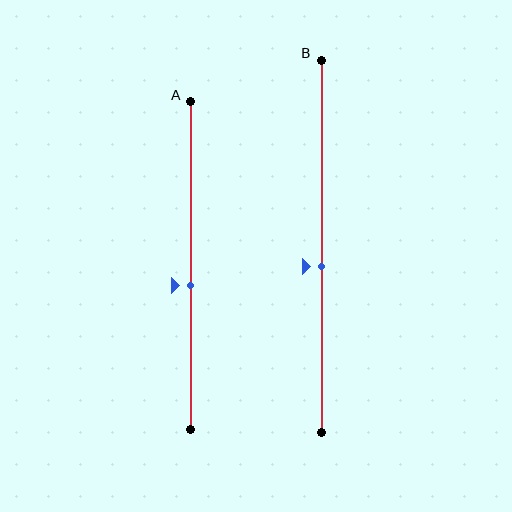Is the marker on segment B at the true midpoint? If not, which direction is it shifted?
No, the marker on segment B is shifted downward by about 5% of the segment length.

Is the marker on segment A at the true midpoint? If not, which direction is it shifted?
No, the marker on segment A is shifted downward by about 6% of the segment length.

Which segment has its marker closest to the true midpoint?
Segment B has its marker closest to the true midpoint.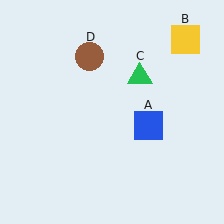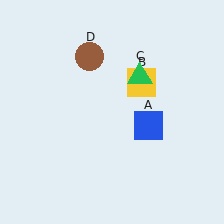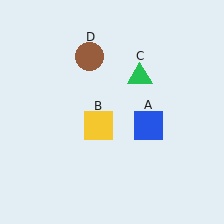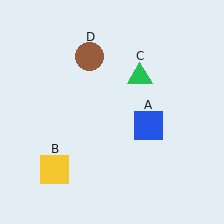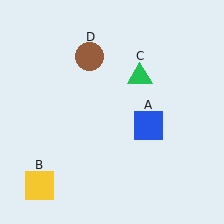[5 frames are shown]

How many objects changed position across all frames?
1 object changed position: yellow square (object B).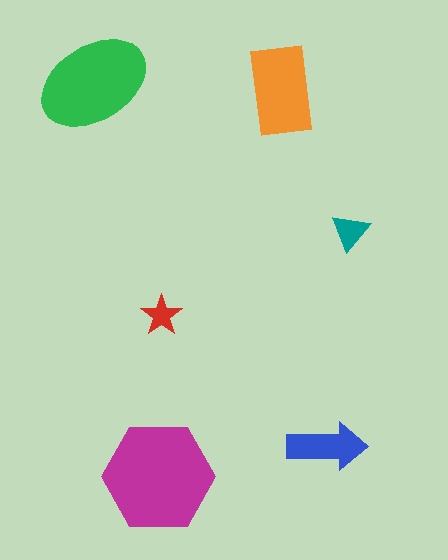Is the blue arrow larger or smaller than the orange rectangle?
Smaller.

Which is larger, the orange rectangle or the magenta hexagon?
The magenta hexagon.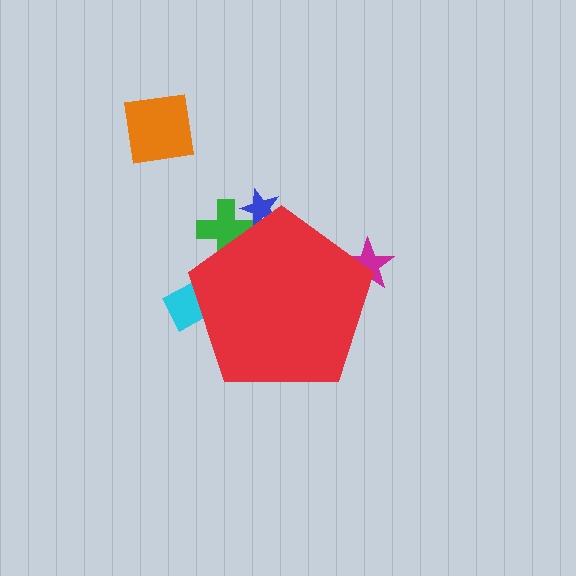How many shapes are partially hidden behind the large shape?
4 shapes are partially hidden.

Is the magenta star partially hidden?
Yes, the magenta star is partially hidden behind the red pentagon.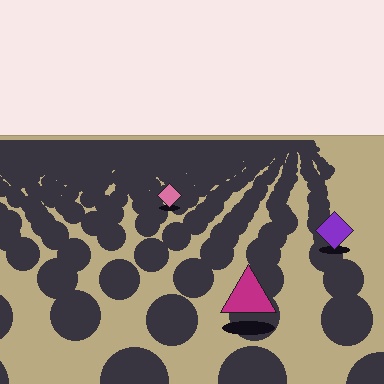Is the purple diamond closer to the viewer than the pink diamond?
Yes. The purple diamond is closer — you can tell from the texture gradient: the ground texture is coarser near it.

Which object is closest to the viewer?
The magenta triangle is closest. The texture marks near it are larger and more spread out.